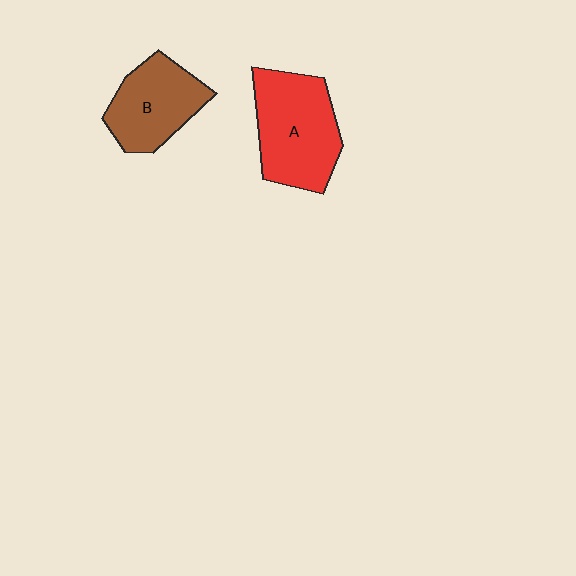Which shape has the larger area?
Shape A (red).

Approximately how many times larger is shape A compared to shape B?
Approximately 1.3 times.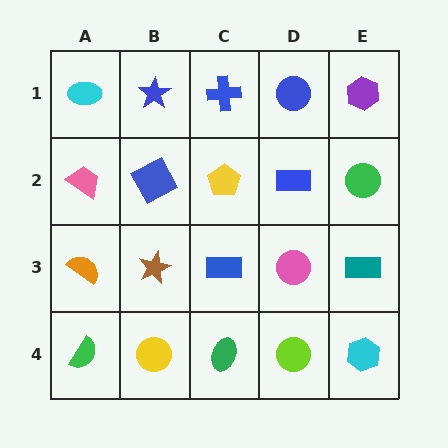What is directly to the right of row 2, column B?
A yellow pentagon.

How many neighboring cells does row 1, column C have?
3.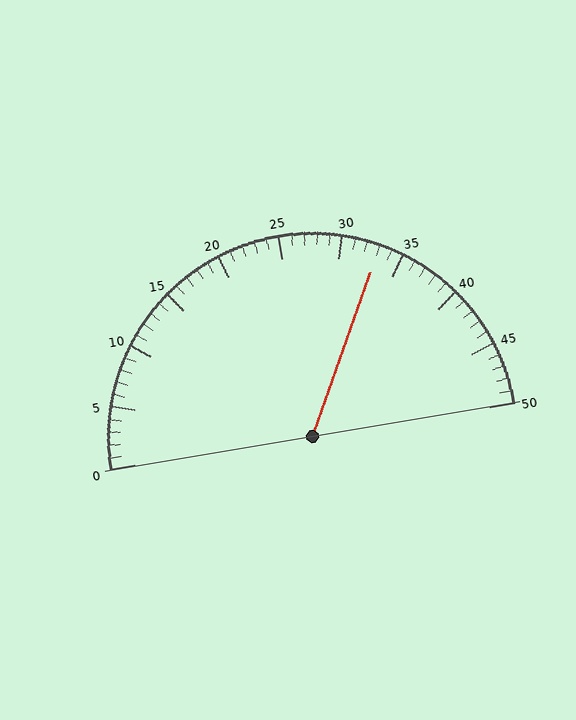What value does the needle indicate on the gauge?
The needle indicates approximately 33.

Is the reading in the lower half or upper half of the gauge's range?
The reading is in the upper half of the range (0 to 50).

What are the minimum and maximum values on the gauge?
The gauge ranges from 0 to 50.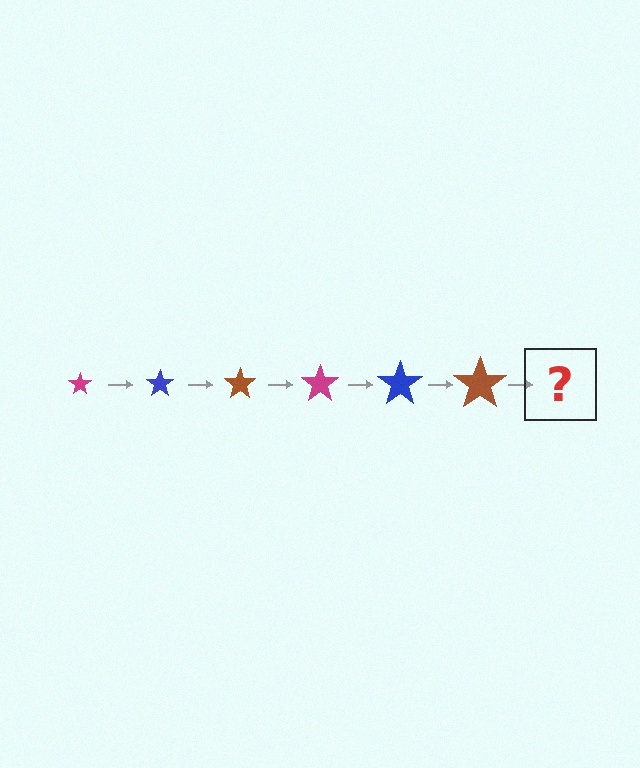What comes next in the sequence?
The next element should be a magenta star, larger than the previous one.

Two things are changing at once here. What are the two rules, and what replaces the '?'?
The two rules are that the star grows larger each step and the color cycles through magenta, blue, and brown. The '?' should be a magenta star, larger than the previous one.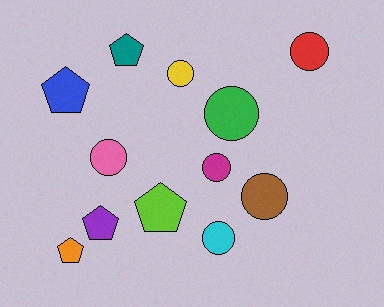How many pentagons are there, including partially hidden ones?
There are 5 pentagons.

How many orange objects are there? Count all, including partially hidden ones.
There is 1 orange object.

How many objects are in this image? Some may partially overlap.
There are 12 objects.